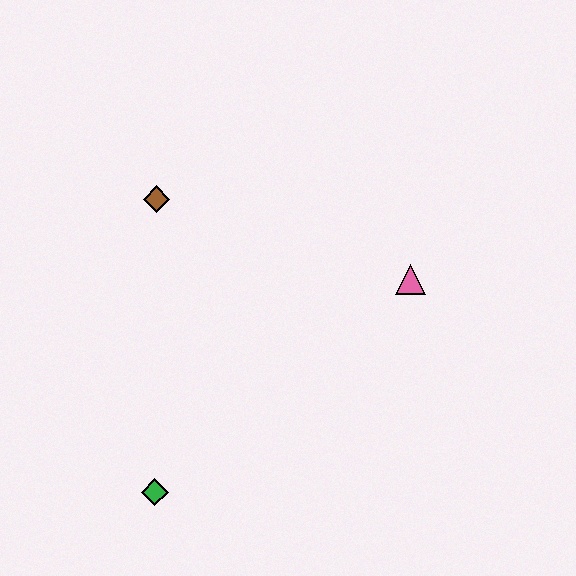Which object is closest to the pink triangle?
The brown diamond is closest to the pink triangle.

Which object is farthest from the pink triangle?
The green diamond is farthest from the pink triangle.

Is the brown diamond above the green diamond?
Yes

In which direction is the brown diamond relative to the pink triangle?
The brown diamond is to the left of the pink triangle.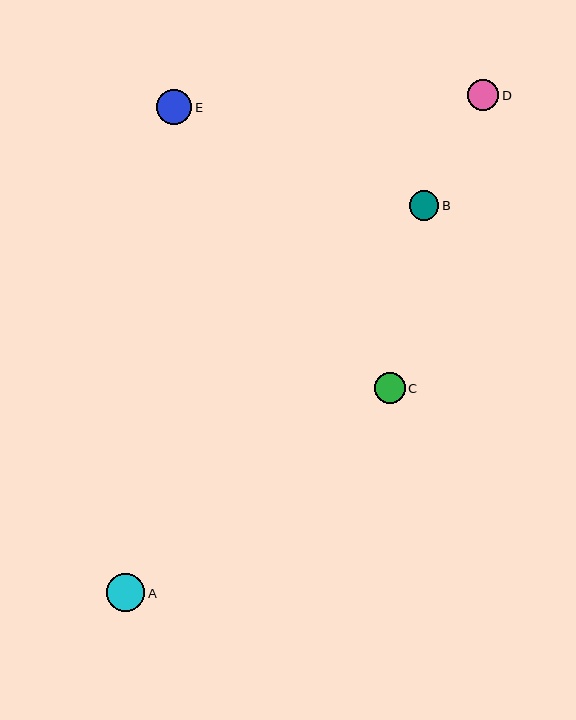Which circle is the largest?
Circle A is the largest with a size of approximately 38 pixels.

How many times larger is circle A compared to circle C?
Circle A is approximately 1.2 times the size of circle C.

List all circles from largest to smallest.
From largest to smallest: A, E, D, C, B.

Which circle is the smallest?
Circle B is the smallest with a size of approximately 29 pixels.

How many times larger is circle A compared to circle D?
Circle A is approximately 1.2 times the size of circle D.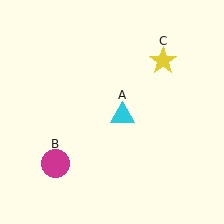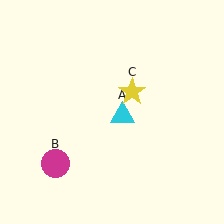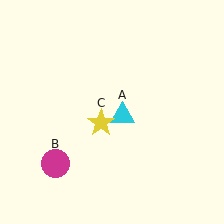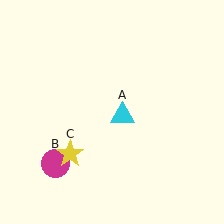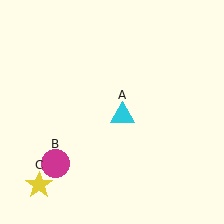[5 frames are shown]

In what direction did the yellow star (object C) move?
The yellow star (object C) moved down and to the left.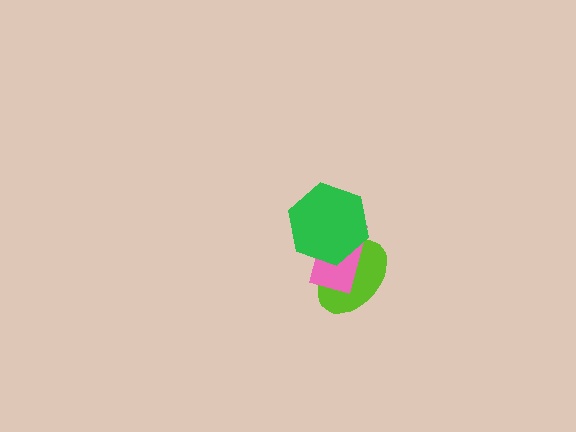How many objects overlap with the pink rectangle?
2 objects overlap with the pink rectangle.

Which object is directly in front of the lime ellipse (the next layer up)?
The pink rectangle is directly in front of the lime ellipse.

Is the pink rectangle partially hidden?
Yes, it is partially covered by another shape.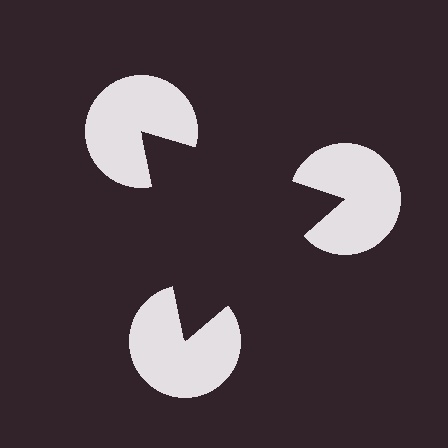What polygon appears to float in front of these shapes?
An illusory triangle — its edges are inferred from the aligned wedge cuts in the pac-man discs, not physically drawn.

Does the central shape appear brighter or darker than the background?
It typically appears slightly darker than the background, even though no actual brightness change is drawn.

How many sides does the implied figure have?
3 sides.